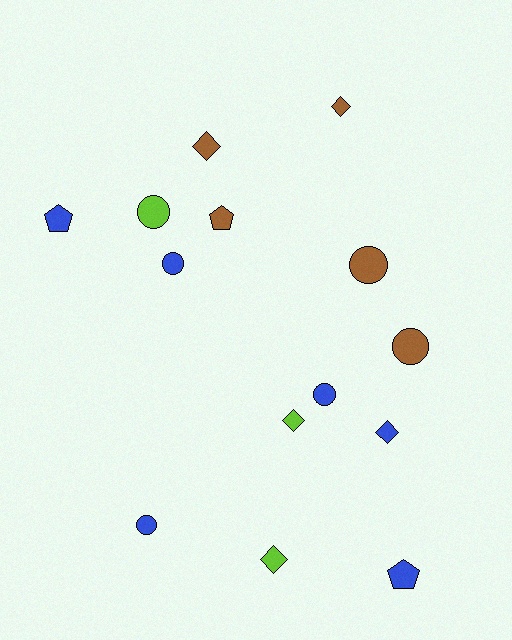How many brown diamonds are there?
There are 2 brown diamonds.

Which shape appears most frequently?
Circle, with 6 objects.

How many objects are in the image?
There are 14 objects.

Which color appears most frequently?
Blue, with 6 objects.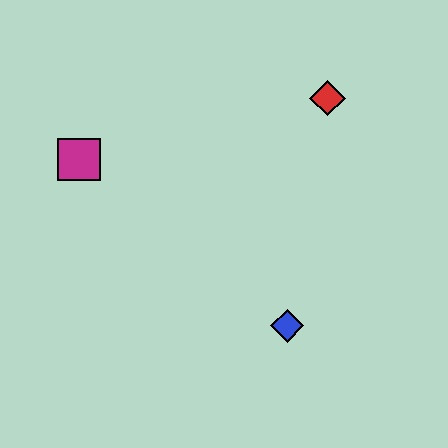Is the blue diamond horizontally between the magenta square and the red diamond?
Yes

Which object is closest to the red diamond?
The blue diamond is closest to the red diamond.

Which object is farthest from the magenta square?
The blue diamond is farthest from the magenta square.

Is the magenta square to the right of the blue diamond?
No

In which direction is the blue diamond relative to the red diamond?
The blue diamond is below the red diamond.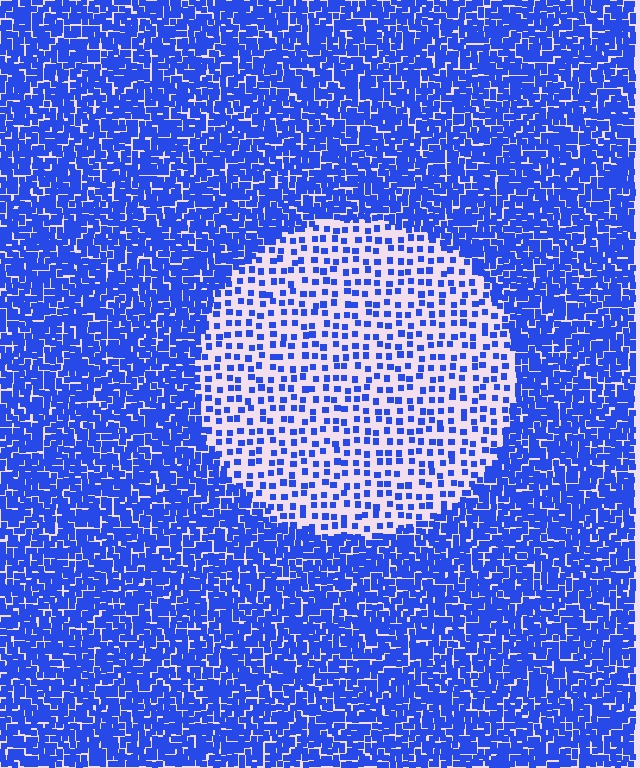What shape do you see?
I see a circle.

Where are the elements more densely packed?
The elements are more densely packed outside the circle boundary.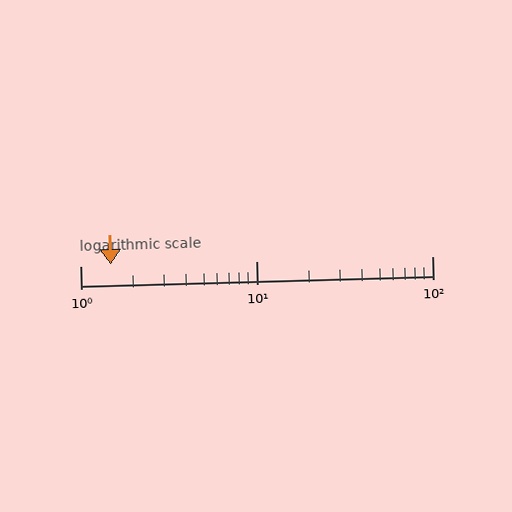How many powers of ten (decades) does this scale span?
The scale spans 2 decades, from 1 to 100.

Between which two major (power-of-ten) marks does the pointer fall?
The pointer is between 1 and 10.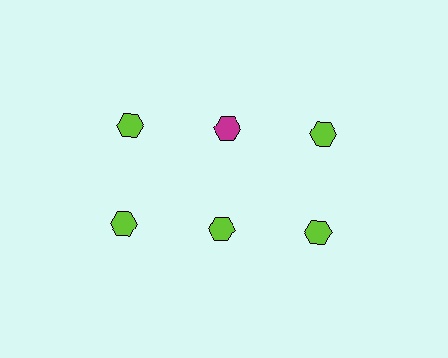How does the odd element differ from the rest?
It has a different color: magenta instead of lime.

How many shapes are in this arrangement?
There are 6 shapes arranged in a grid pattern.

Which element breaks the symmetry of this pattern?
The magenta hexagon in the top row, second from left column breaks the symmetry. All other shapes are lime hexagons.